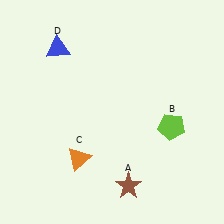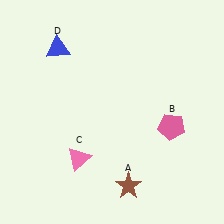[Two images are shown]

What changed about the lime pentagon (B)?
In Image 1, B is lime. In Image 2, it changed to pink.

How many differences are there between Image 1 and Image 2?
There are 2 differences between the two images.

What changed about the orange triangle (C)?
In Image 1, C is orange. In Image 2, it changed to pink.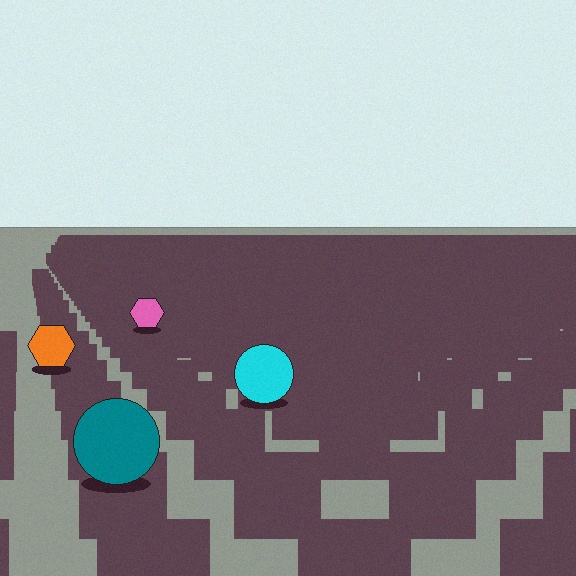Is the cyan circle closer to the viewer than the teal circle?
No. The teal circle is closer — you can tell from the texture gradient: the ground texture is coarser near it.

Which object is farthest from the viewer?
The pink hexagon is farthest from the viewer. It appears smaller and the ground texture around it is denser.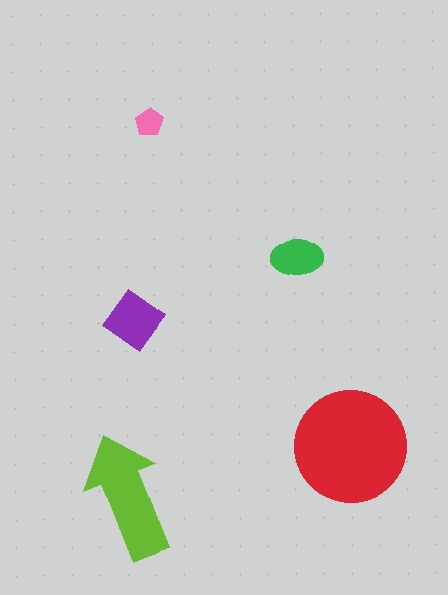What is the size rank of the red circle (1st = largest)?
1st.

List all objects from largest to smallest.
The red circle, the lime arrow, the purple diamond, the green ellipse, the pink pentagon.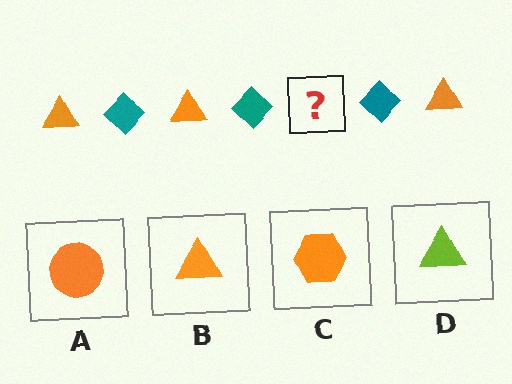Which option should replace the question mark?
Option B.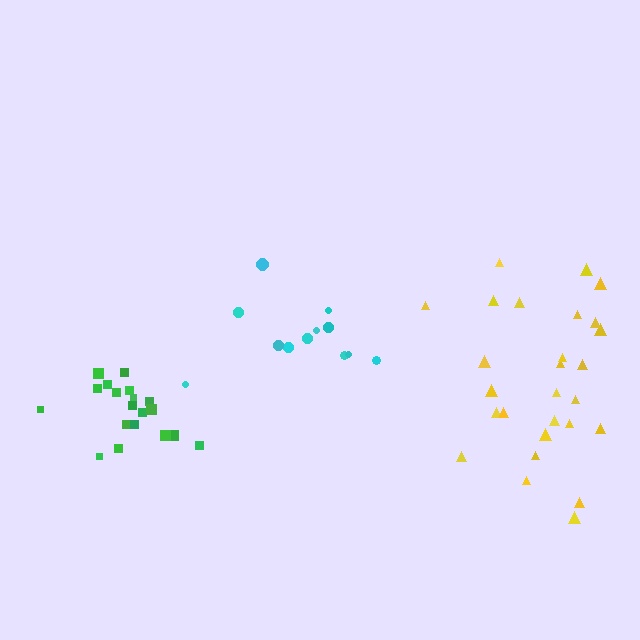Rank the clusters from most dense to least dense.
green, yellow, cyan.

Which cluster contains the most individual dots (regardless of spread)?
Yellow (27).